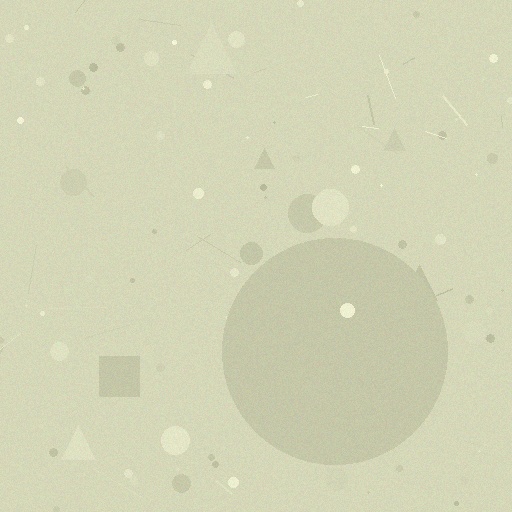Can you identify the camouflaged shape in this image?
The camouflaged shape is a circle.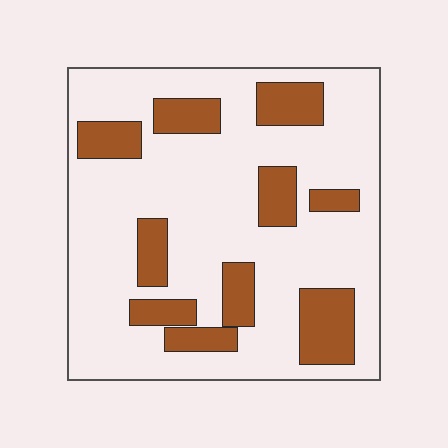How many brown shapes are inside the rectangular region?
10.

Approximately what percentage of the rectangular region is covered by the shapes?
Approximately 25%.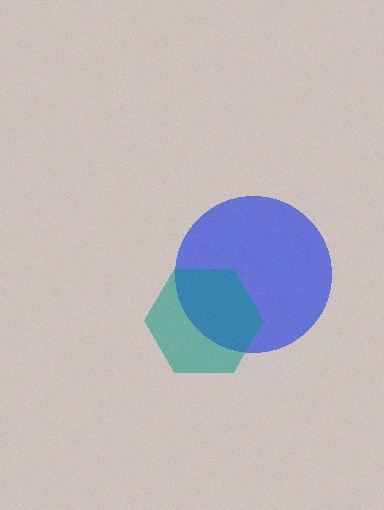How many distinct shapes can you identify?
There are 2 distinct shapes: a blue circle, a teal hexagon.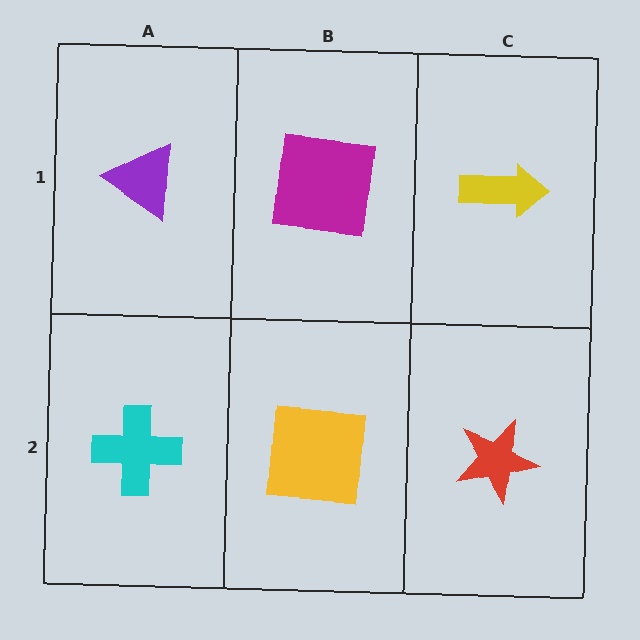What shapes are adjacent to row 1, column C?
A red star (row 2, column C), a magenta square (row 1, column B).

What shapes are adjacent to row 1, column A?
A cyan cross (row 2, column A), a magenta square (row 1, column B).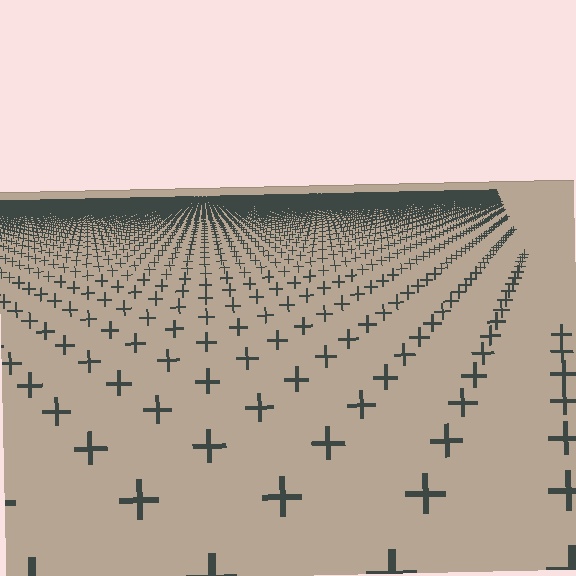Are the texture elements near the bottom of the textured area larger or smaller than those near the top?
Larger. Near the bottom, elements are closer to the viewer and appear at a bigger on-screen size.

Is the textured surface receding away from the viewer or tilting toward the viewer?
The surface is receding away from the viewer. Texture elements get smaller and denser toward the top.